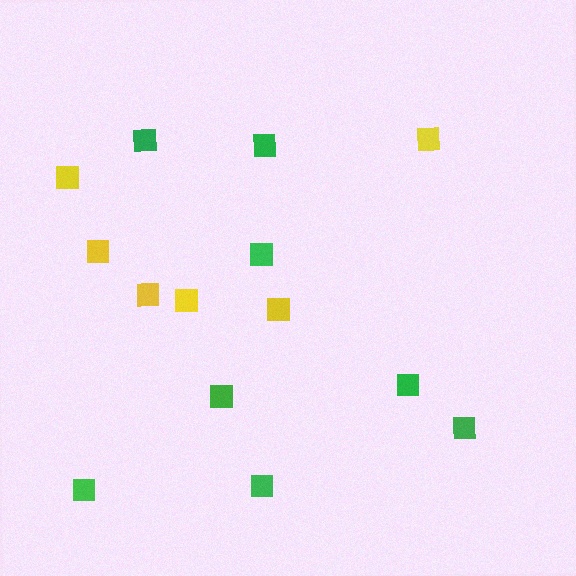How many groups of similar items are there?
There are 2 groups: one group of yellow squares (6) and one group of green squares (8).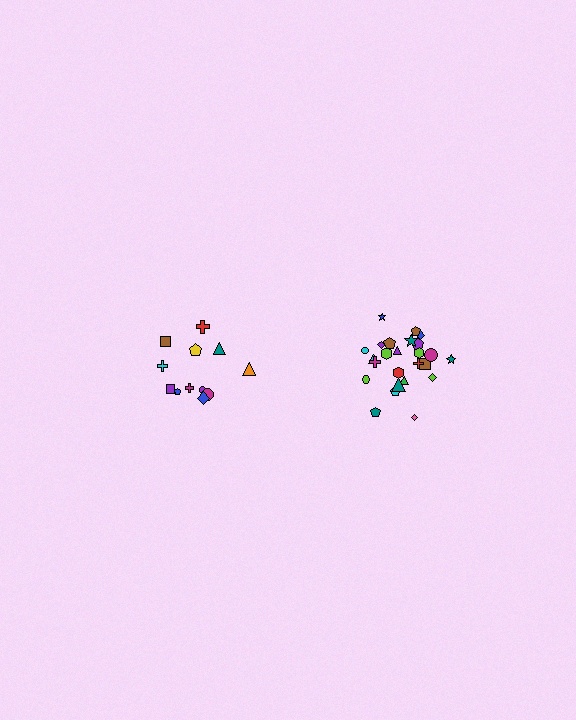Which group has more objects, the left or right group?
The right group.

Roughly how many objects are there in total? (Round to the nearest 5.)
Roughly 35 objects in total.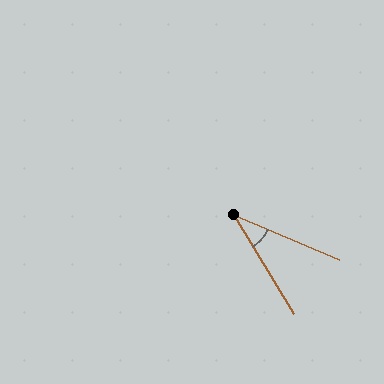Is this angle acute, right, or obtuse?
It is acute.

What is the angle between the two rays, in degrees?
Approximately 36 degrees.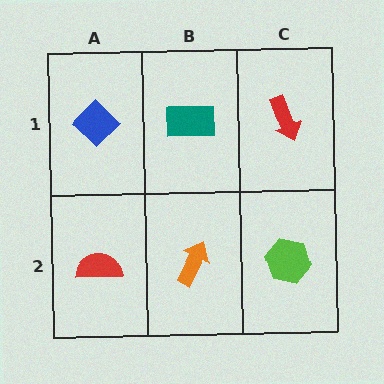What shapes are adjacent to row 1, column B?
An orange arrow (row 2, column B), a blue diamond (row 1, column A), a red arrow (row 1, column C).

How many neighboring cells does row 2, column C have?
2.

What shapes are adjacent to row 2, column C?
A red arrow (row 1, column C), an orange arrow (row 2, column B).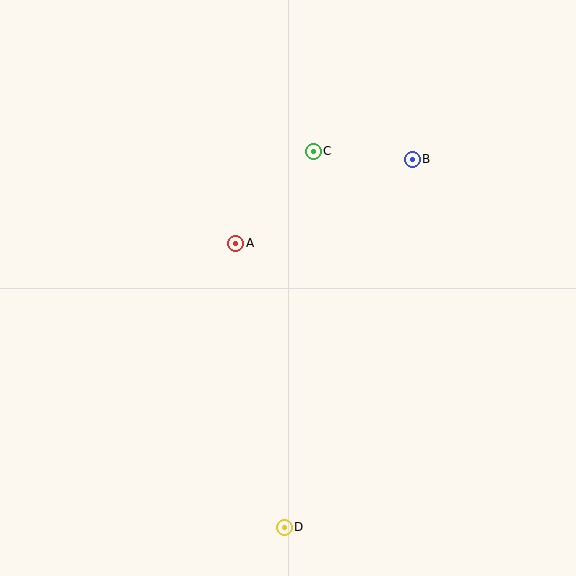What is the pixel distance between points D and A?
The distance between D and A is 288 pixels.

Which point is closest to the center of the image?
Point A at (236, 243) is closest to the center.